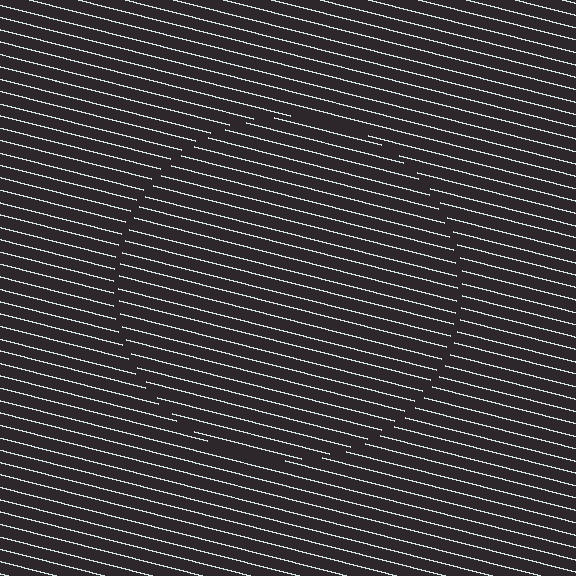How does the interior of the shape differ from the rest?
The interior of the shape contains the same grating, shifted by half a period — the contour is defined by the phase discontinuity where line-ends from the inner and outer gratings abut.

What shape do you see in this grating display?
An illusory circle. The interior of the shape contains the same grating, shifted by half a period — the contour is defined by the phase discontinuity where line-ends from the inner and outer gratings abut.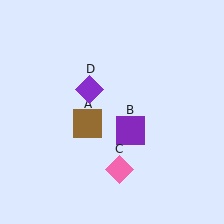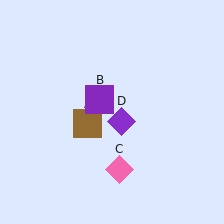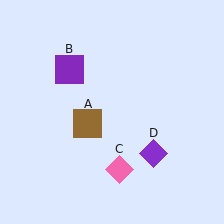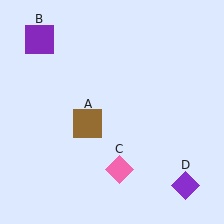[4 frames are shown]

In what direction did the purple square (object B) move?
The purple square (object B) moved up and to the left.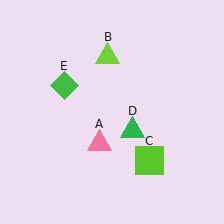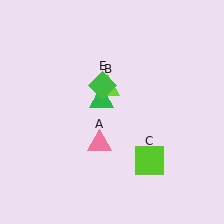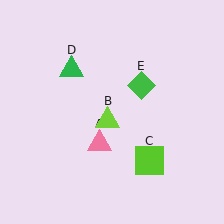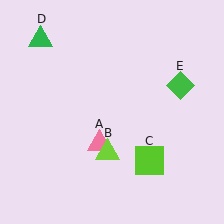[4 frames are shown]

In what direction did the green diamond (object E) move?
The green diamond (object E) moved right.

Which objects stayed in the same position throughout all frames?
Pink triangle (object A) and lime square (object C) remained stationary.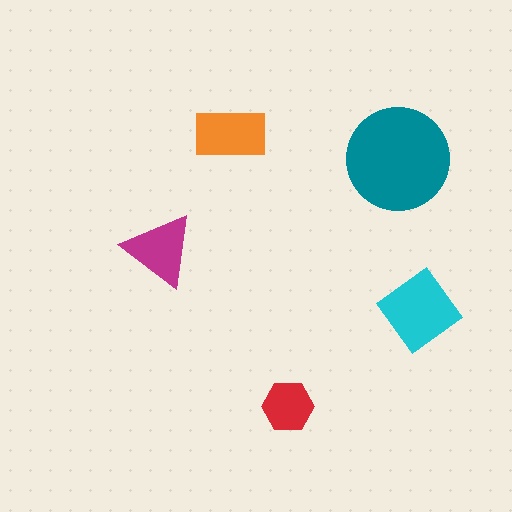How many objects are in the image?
There are 5 objects in the image.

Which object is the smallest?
The red hexagon.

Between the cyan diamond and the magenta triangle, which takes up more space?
The cyan diamond.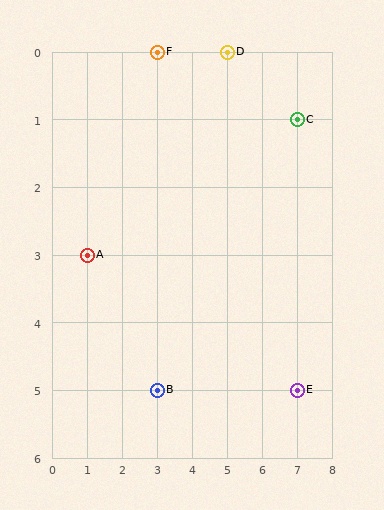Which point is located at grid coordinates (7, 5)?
Point E is at (7, 5).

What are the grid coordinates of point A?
Point A is at grid coordinates (1, 3).